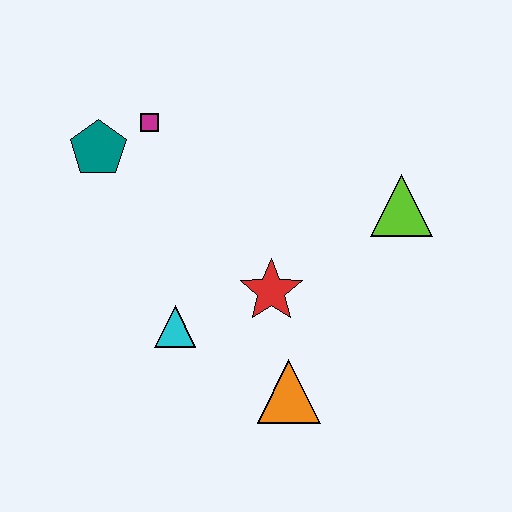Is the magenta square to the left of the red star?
Yes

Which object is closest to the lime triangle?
The red star is closest to the lime triangle.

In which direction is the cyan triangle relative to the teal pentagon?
The cyan triangle is below the teal pentagon.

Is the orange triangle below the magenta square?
Yes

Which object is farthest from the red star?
The teal pentagon is farthest from the red star.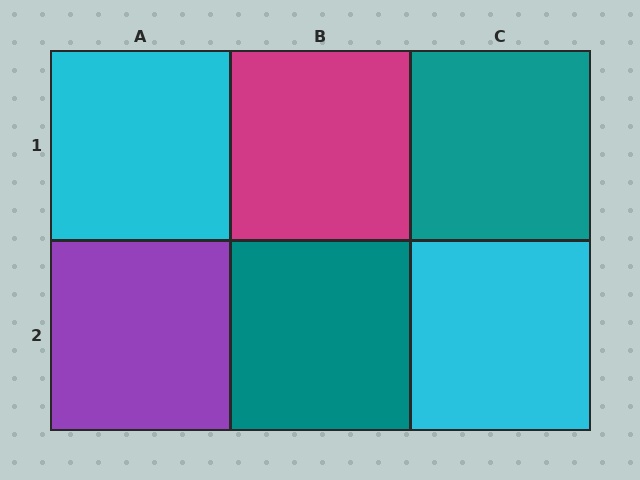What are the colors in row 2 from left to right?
Purple, teal, cyan.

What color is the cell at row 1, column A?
Cyan.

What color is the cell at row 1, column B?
Magenta.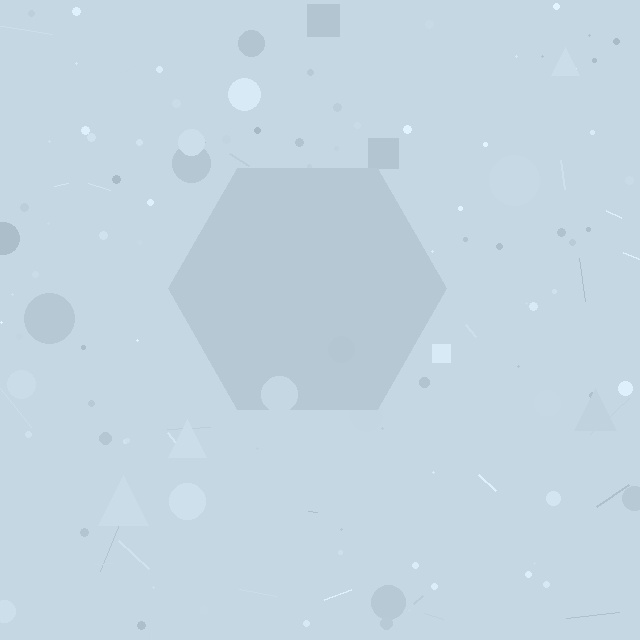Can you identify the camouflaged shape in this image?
The camouflaged shape is a hexagon.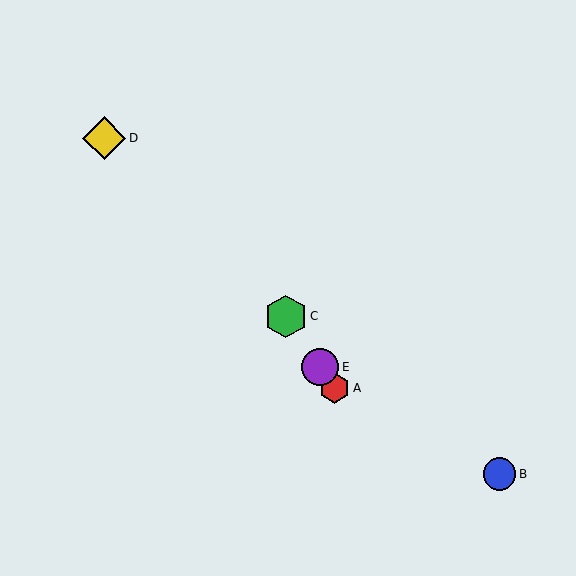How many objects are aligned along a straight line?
3 objects (A, C, E) are aligned along a straight line.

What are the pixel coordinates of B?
Object B is at (500, 474).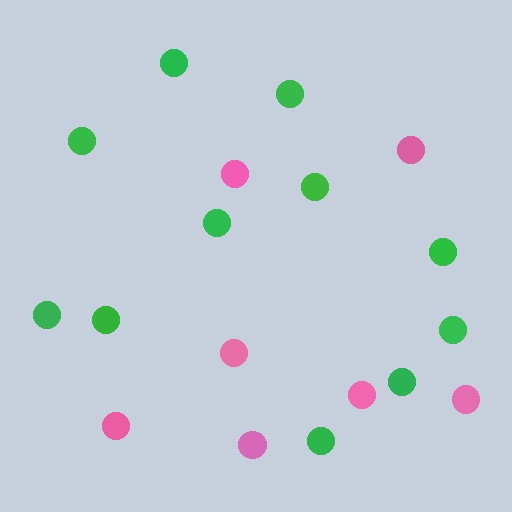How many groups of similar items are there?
There are 2 groups: one group of green circles (11) and one group of pink circles (7).